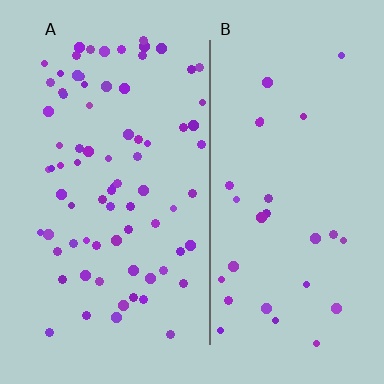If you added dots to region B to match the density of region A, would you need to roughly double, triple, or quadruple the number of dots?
Approximately triple.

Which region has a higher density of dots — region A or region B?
A (the left).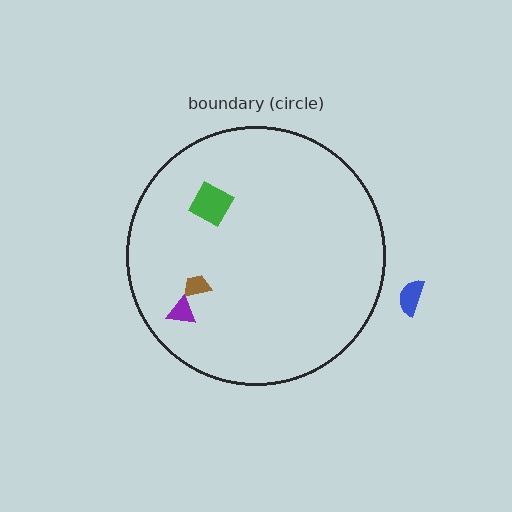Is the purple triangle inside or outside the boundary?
Inside.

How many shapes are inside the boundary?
3 inside, 1 outside.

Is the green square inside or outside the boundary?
Inside.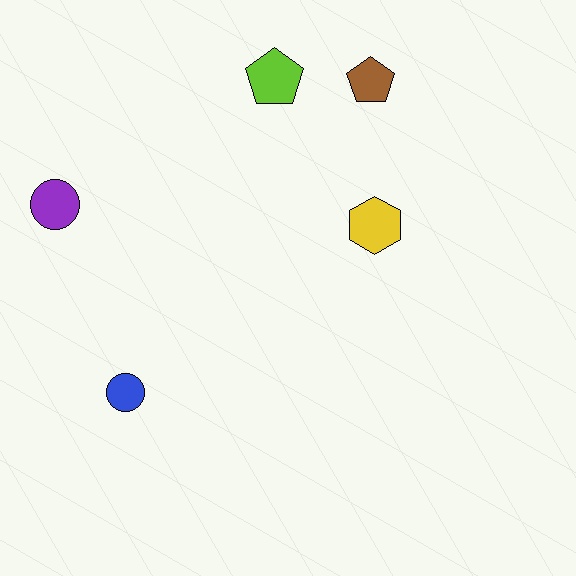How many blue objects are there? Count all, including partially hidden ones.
There is 1 blue object.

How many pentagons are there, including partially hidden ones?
There are 2 pentagons.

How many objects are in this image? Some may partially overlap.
There are 5 objects.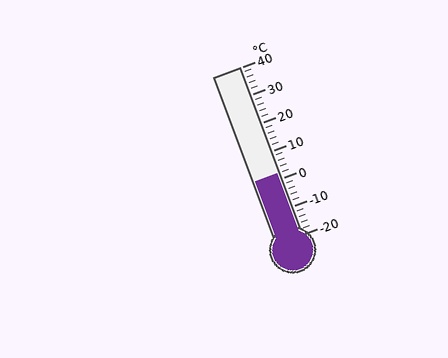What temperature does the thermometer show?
The thermometer shows approximately 2°C.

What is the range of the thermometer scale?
The thermometer scale ranges from -20°C to 40°C.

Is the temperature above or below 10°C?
The temperature is below 10°C.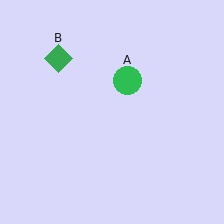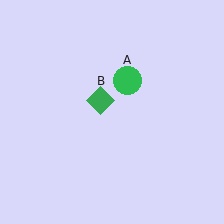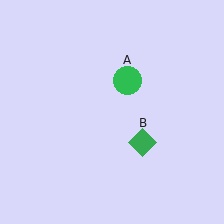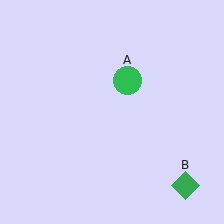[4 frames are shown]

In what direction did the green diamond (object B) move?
The green diamond (object B) moved down and to the right.